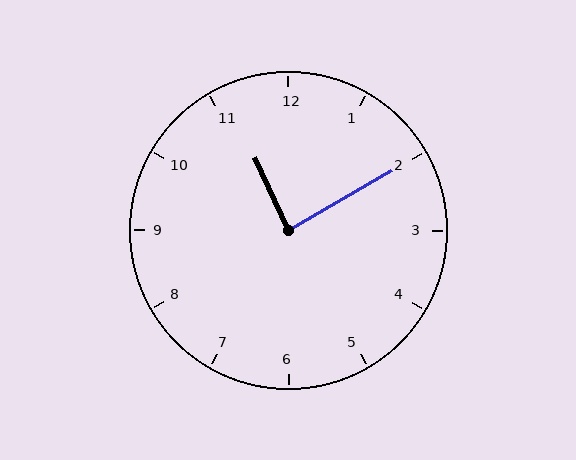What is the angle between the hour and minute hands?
Approximately 85 degrees.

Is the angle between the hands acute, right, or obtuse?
It is right.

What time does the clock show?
11:10.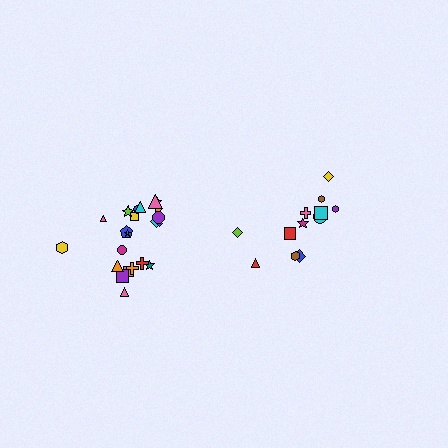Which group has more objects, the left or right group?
The left group.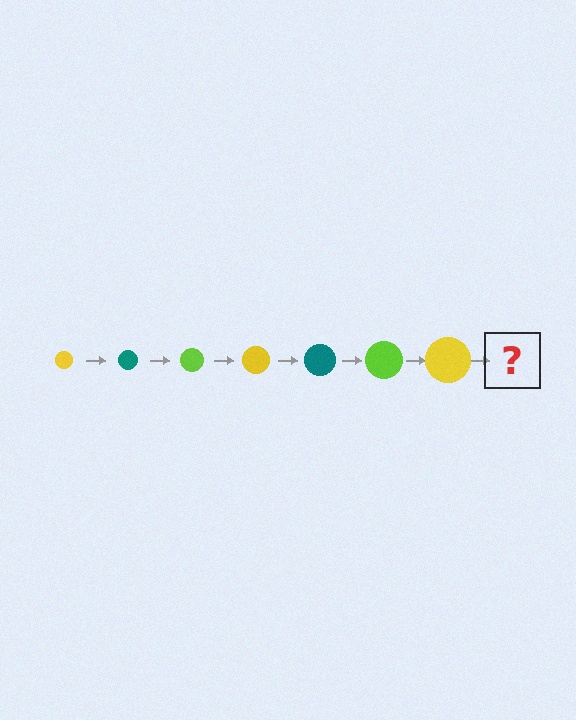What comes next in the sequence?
The next element should be a teal circle, larger than the previous one.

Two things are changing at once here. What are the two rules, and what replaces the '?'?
The two rules are that the circle grows larger each step and the color cycles through yellow, teal, and lime. The '?' should be a teal circle, larger than the previous one.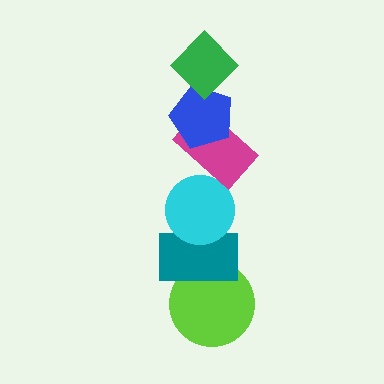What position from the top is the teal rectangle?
The teal rectangle is 5th from the top.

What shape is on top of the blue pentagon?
The green diamond is on top of the blue pentagon.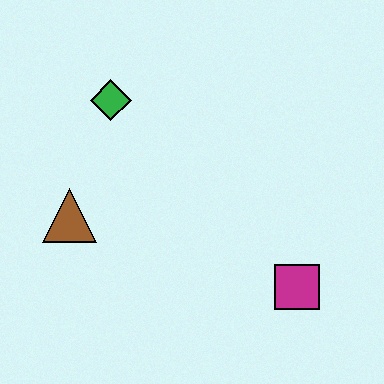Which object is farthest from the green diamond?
The magenta square is farthest from the green diamond.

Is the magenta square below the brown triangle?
Yes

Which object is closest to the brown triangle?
The green diamond is closest to the brown triangle.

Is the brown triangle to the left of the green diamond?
Yes